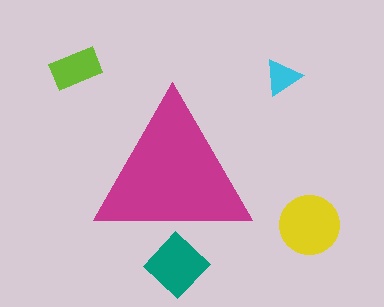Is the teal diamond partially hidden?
Yes, the teal diamond is partially hidden behind the magenta triangle.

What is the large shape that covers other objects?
A magenta triangle.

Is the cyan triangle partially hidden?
No, the cyan triangle is fully visible.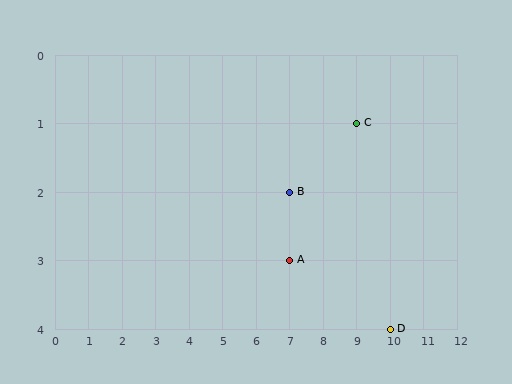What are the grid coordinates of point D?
Point D is at grid coordinates (10, 4).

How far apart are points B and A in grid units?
Points B and A are 1 row apart.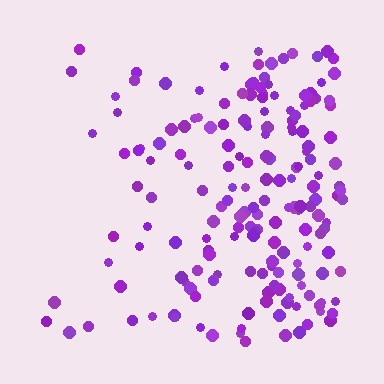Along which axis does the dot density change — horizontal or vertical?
Horizontal.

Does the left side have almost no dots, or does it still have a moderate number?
Still a moderate number, just noticeably fewer than the right.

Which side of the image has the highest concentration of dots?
The right.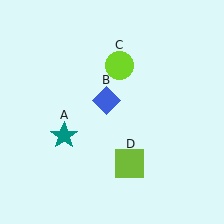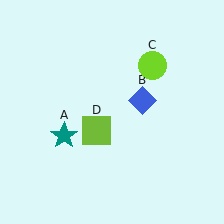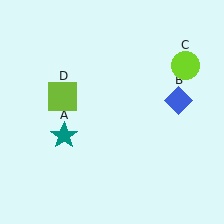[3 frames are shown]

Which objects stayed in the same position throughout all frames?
Teal star (object A) remained stationary.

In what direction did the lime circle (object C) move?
The lime circle (object C) moved right.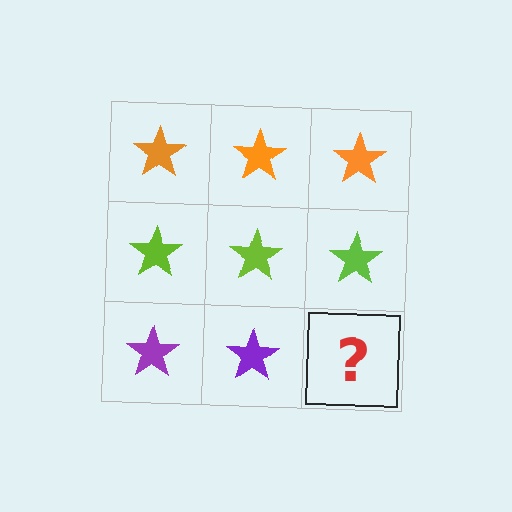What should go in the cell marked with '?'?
The missing cell should contain a purple star.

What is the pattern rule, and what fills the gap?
The rule is that each row has a consistent color. The gap should be filled with a purple star.